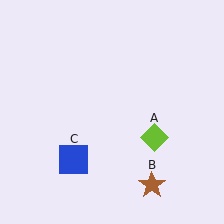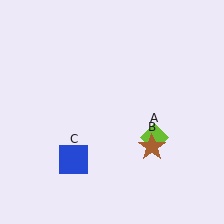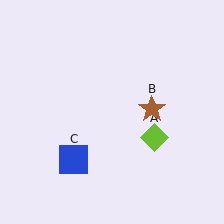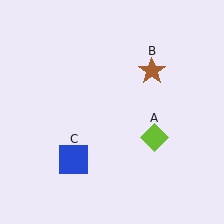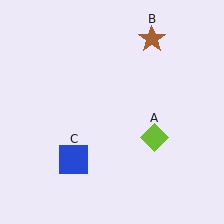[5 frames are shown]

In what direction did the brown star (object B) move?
The brown star (object B) moved up.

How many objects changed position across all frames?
1 object changed position: brown star (object B).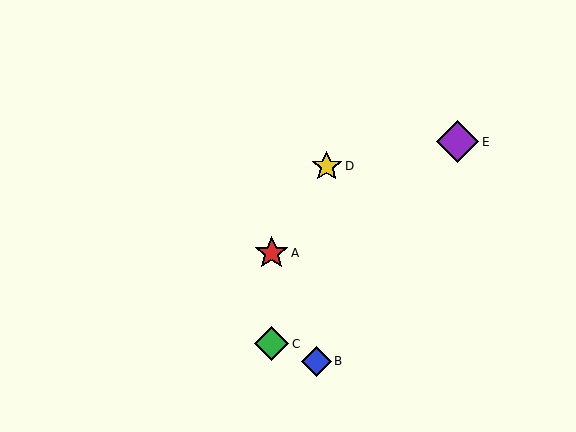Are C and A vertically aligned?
Yes, both are at x≈272.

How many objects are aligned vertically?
2 objects (A, C) are aligned vertically.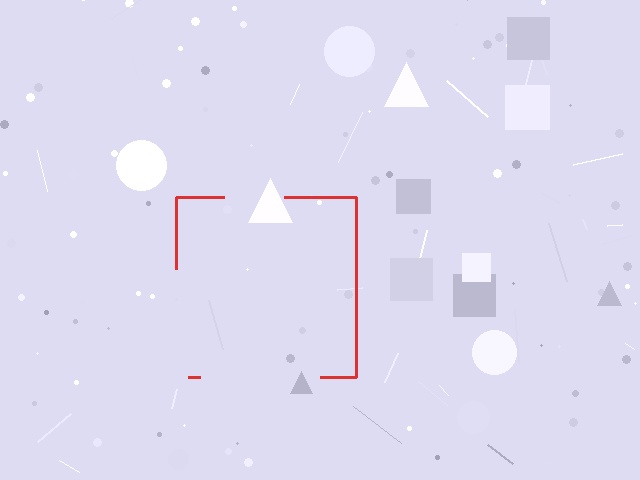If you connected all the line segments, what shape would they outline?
They would outline a square.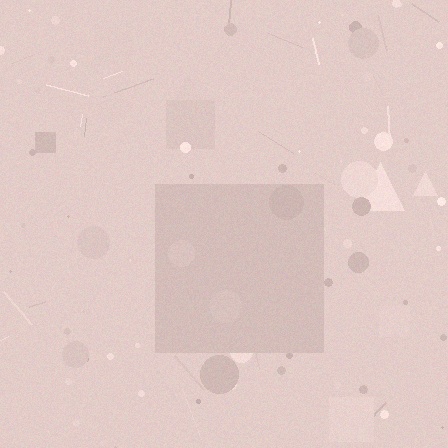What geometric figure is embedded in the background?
A square is embedded in the background.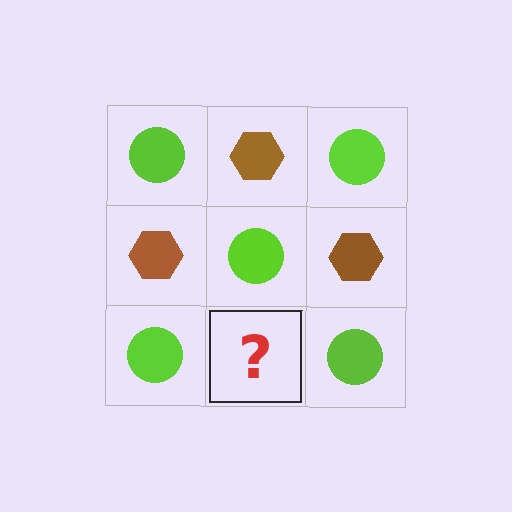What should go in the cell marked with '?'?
The missing cell should contain a brown hexagon.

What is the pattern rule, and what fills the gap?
The rule is that it alternates lime circle and brown hexagon in a checkerboard pattern. The gap should be filled with a brown hexagon.